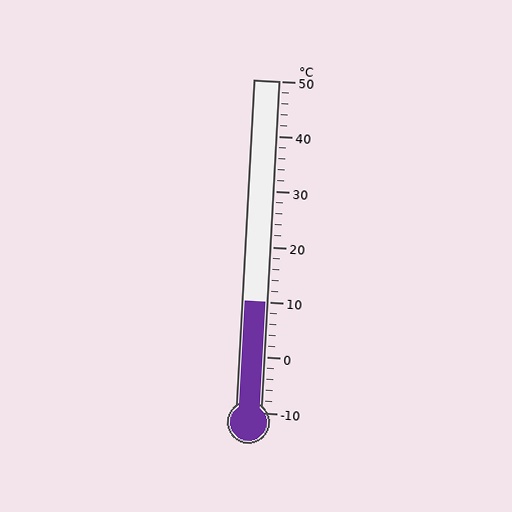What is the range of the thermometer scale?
The thermometer scale ranges from -10°C to 50°C.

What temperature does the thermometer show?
The thermometer shows approximately 10°C.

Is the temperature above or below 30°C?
The temperature is below 30°C.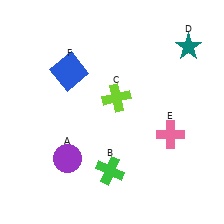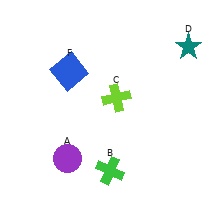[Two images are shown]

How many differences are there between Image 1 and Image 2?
There is 1 difference between the two images.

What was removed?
The pink cross (E) was removed in Image 2.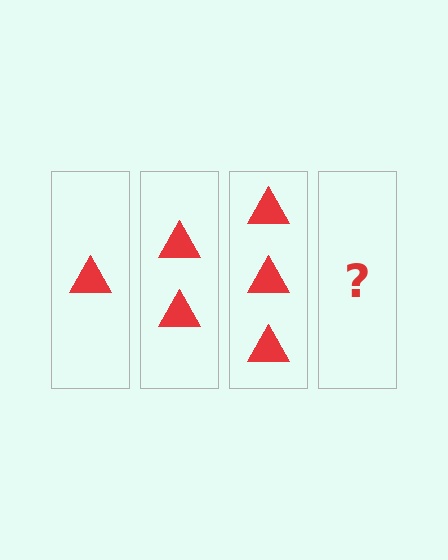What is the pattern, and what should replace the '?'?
The pattern is that each step adds one more triangle. The '?' should be 4 triangles.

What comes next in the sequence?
The next element should be 4 triangles.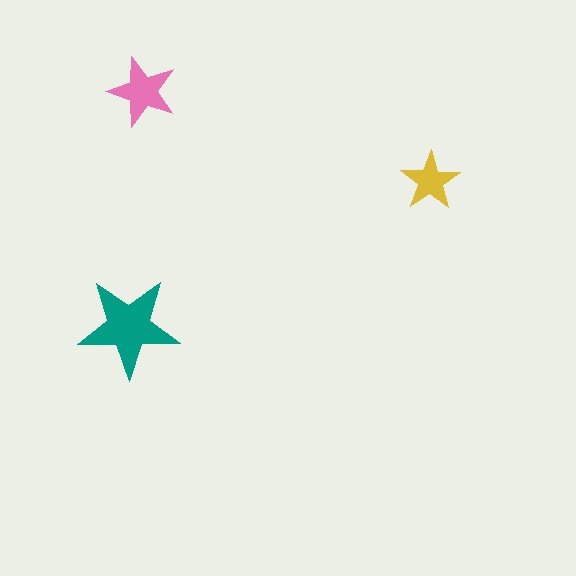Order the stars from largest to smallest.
the teal one, the pink one, the yellow one.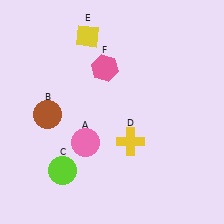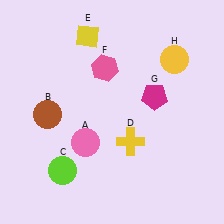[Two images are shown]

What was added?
A magenta pentagon (G), a yellow circle (H) were added in Image 2.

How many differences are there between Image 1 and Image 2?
There are 2 differences between the two images.